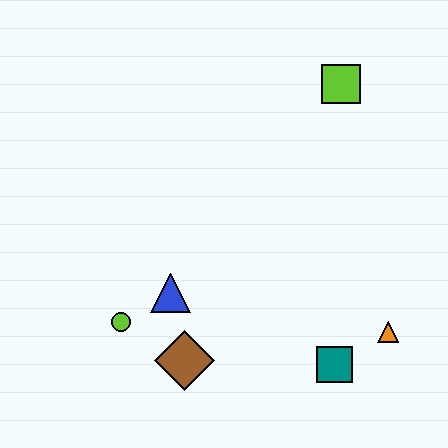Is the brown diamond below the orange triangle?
Yes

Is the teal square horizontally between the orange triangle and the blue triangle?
Yes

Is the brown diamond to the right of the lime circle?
Yes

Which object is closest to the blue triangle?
The lime circle is closest to the blue triangle.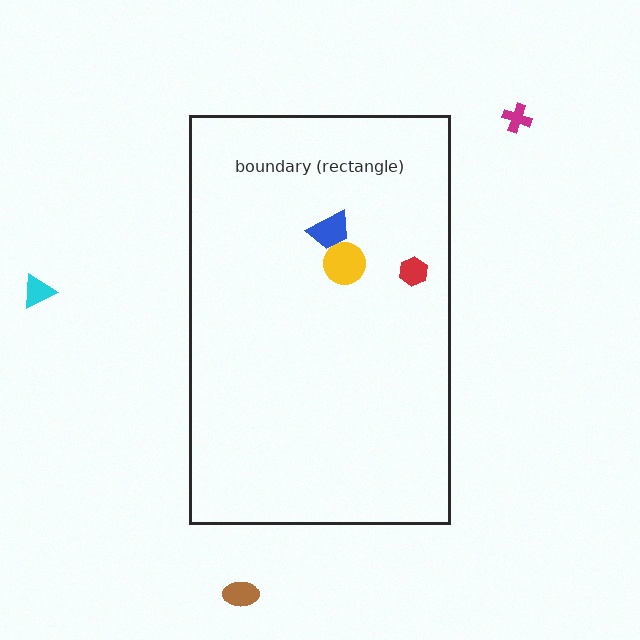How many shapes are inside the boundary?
3 inside, 3 outside.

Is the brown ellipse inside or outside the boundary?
Outside.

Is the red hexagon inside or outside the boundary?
Inside.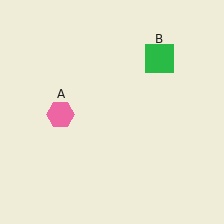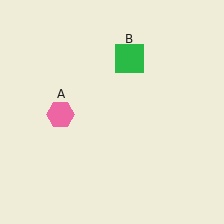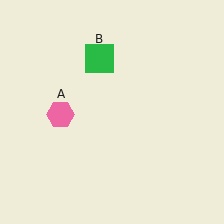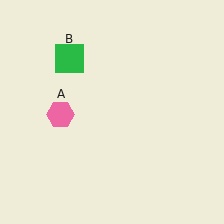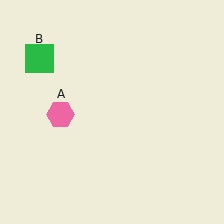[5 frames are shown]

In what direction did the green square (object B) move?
The green square (object B) moved left.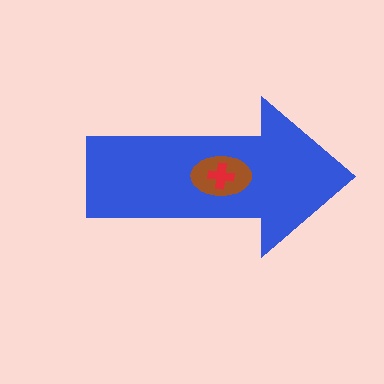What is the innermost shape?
The red cross.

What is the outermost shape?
The blue arrow.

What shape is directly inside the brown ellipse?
The red cross.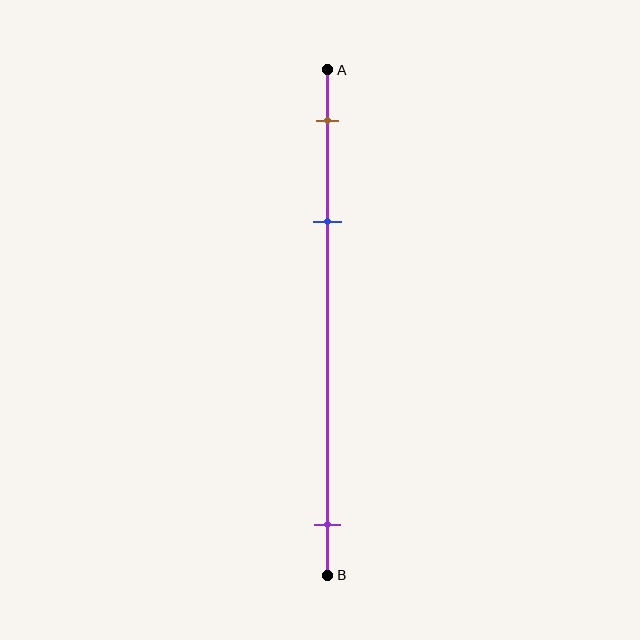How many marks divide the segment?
There are 3 marks dividing the segment.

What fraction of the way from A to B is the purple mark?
The purple mark is approximately 90% (0.9) of the way from A to B.